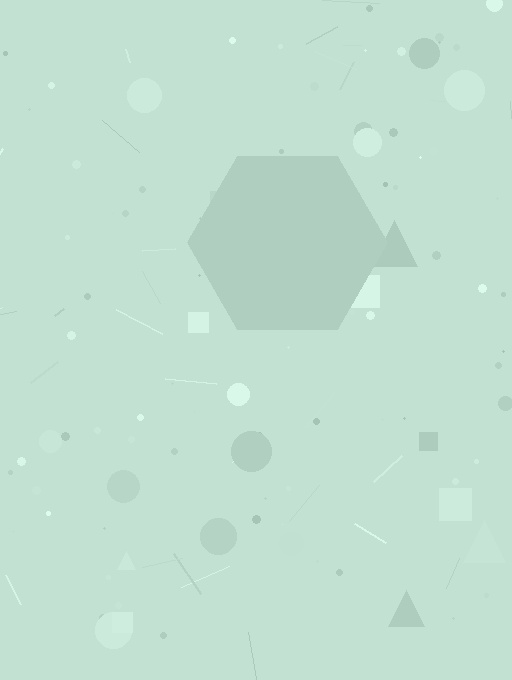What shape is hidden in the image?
A hexagon is hidden in the image.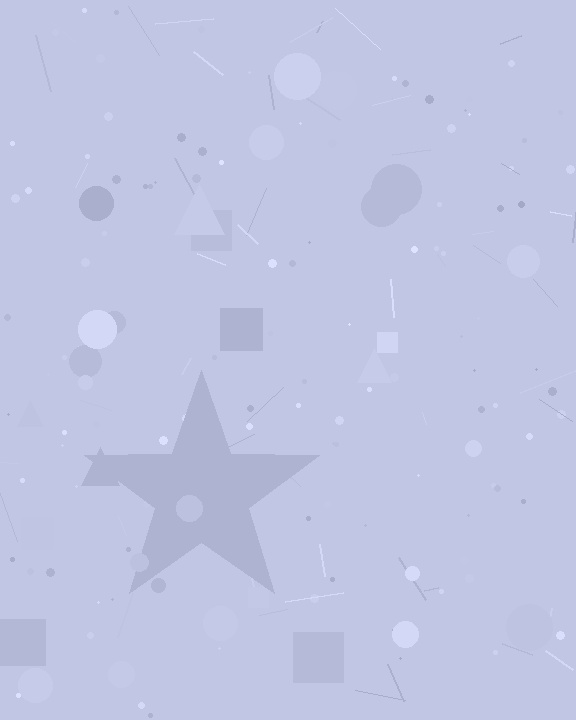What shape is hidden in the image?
A star is hidden in the image.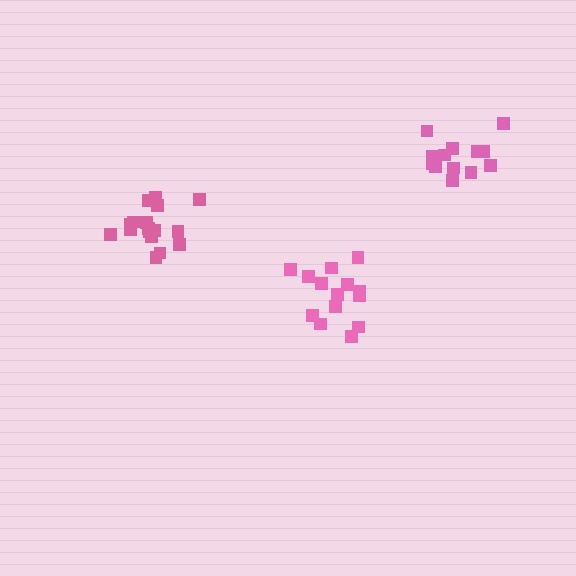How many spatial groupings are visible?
There are 3 spatial groupings.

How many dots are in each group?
Group 1: 13 dots, Group 2: 14 dots, Group 3: 17 dots (44 total).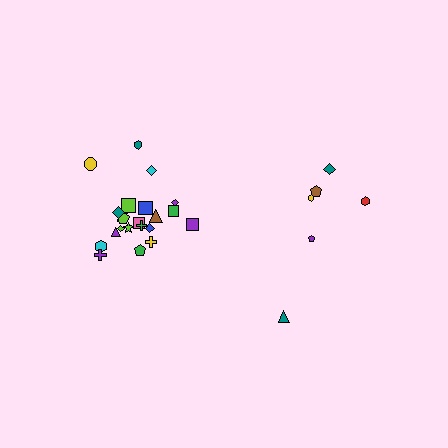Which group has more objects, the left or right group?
The left group.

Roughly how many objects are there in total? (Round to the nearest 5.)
Roughly 30 objects in total.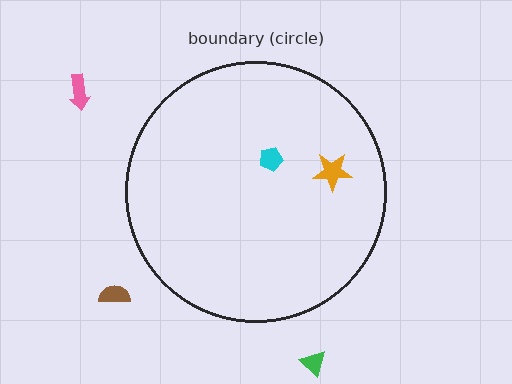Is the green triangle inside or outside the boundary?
Outside.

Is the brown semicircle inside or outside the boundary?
Outside.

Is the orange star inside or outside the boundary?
Inside.